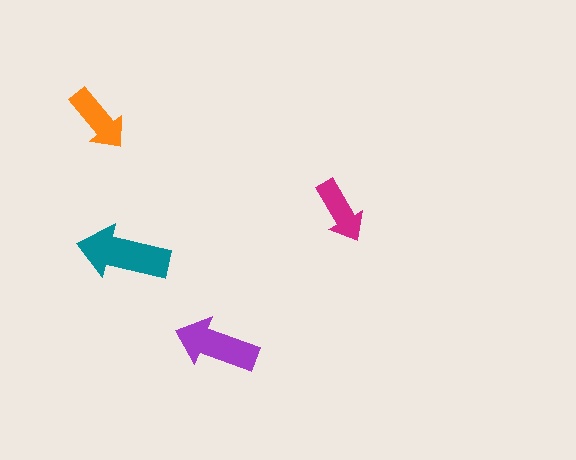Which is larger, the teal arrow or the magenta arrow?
The teal one.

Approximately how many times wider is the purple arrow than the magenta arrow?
About 1.5 times wider.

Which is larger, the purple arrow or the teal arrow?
The teal one.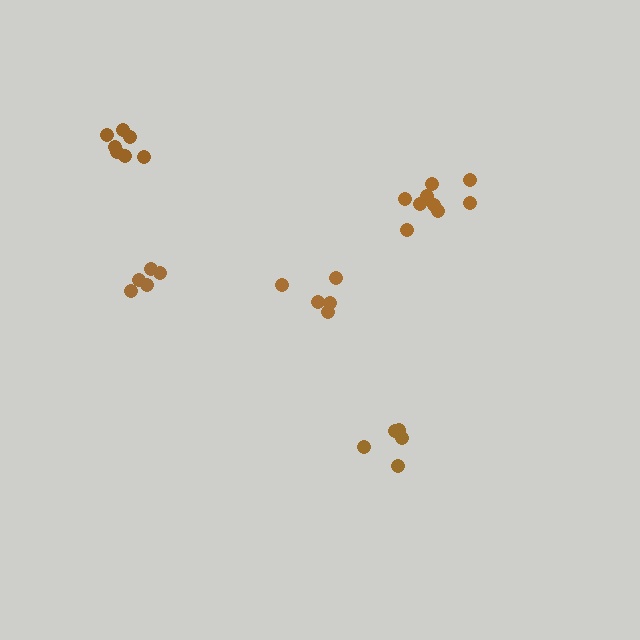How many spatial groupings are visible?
There are 5 spatial groupings.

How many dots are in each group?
Group 1: 5 dots, Group 2: 5 dots, Group 3: 9 dots, Group 4: 5 dots, Group 5: 7 dots (31 total).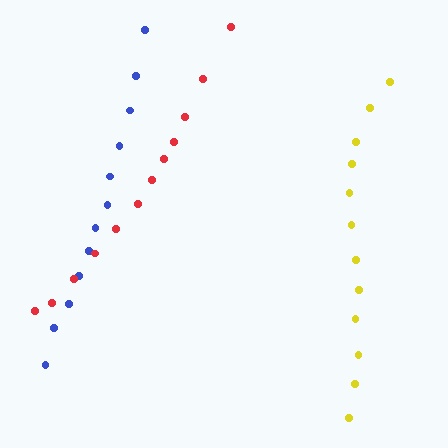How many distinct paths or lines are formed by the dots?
There are 3 distinct paths.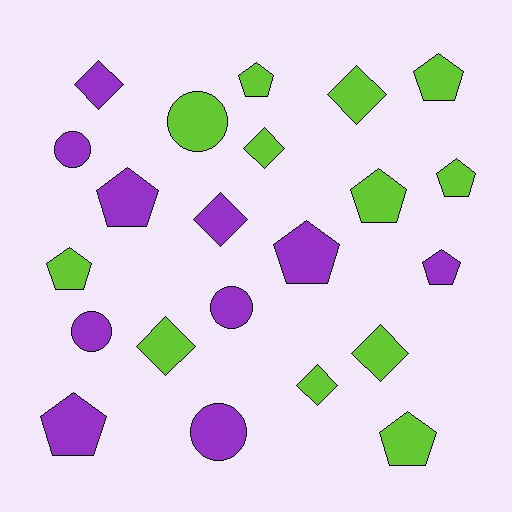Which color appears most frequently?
Lime, with 12 objects.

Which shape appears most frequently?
Pentagon, with 10 objects.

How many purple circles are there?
There are 4 purple circles.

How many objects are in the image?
There are 22 objects.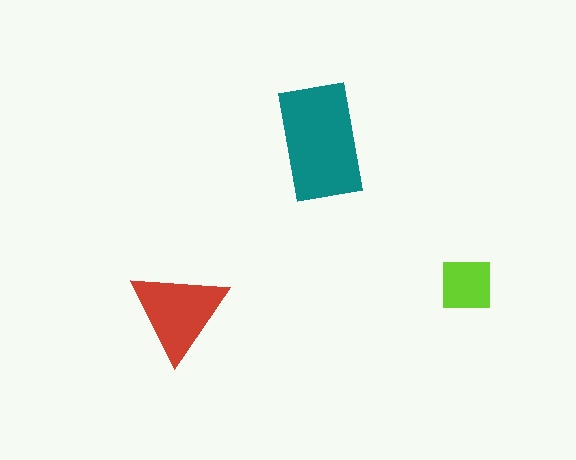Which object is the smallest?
The lime square.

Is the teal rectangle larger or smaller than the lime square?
Larger.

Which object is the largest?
The teal rectangle.